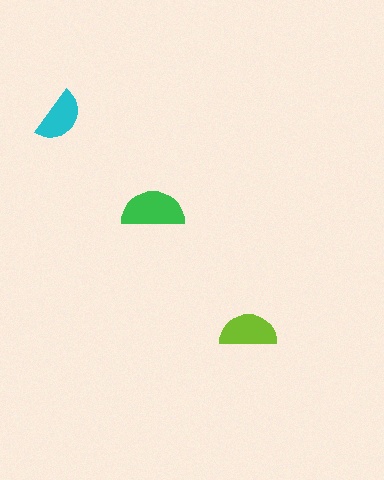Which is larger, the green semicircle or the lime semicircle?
The green one.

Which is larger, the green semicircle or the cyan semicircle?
The green one.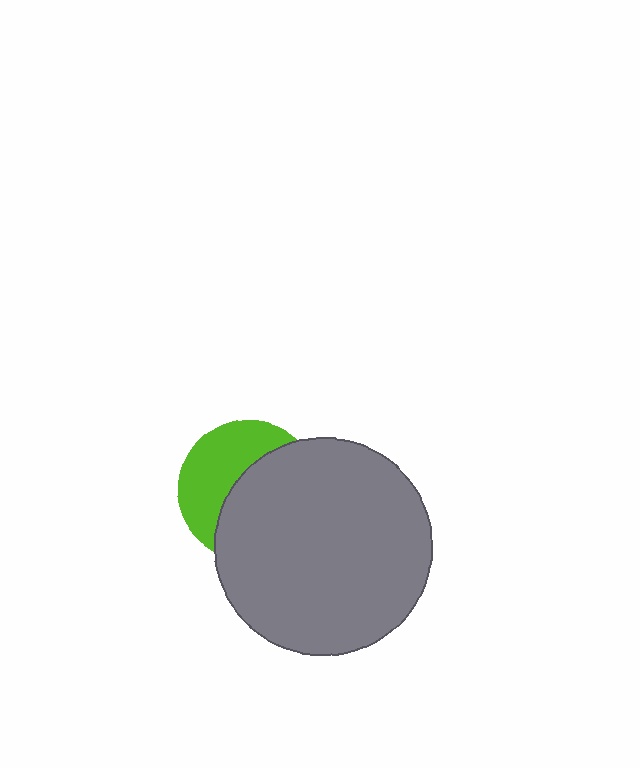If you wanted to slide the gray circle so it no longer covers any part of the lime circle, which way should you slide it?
Slide it right — that is the most direct way to separate the two shapes.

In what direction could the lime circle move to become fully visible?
The lime circle could move left. That would shift it out from behind the gray circle entirely.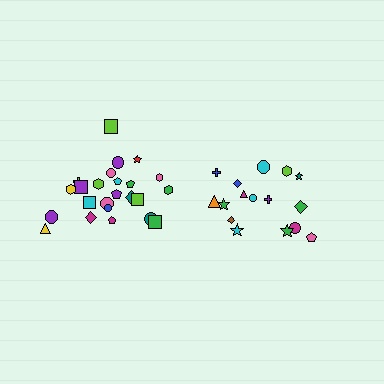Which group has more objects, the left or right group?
The left group.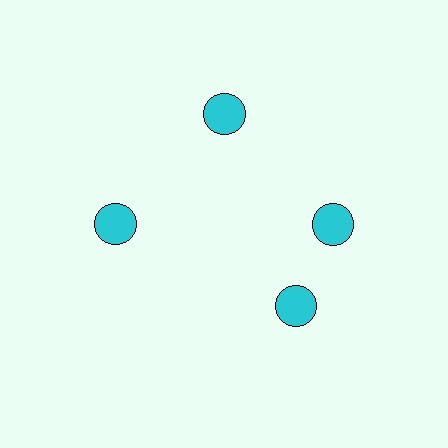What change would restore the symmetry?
The symmetry would be restored by rotating it back into even spacing with its neighbors so that all 4 circles sit at equal angles and equal distance from the center.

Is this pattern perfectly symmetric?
No. The 4 cyan circles are arranged in a ring, but one element near the 6 o'clock position is rotated out of alignment along the ring, breaking the 4-fold rotational symmetry.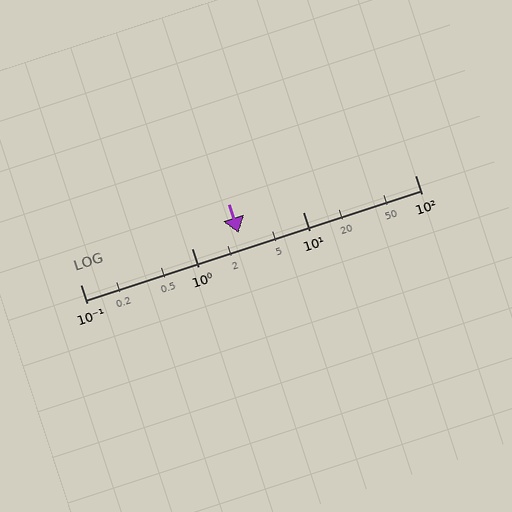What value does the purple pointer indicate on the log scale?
The pointer indicates approximately 2.6.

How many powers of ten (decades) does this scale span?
The scale spans 3 decades, from 0.1 to 100.